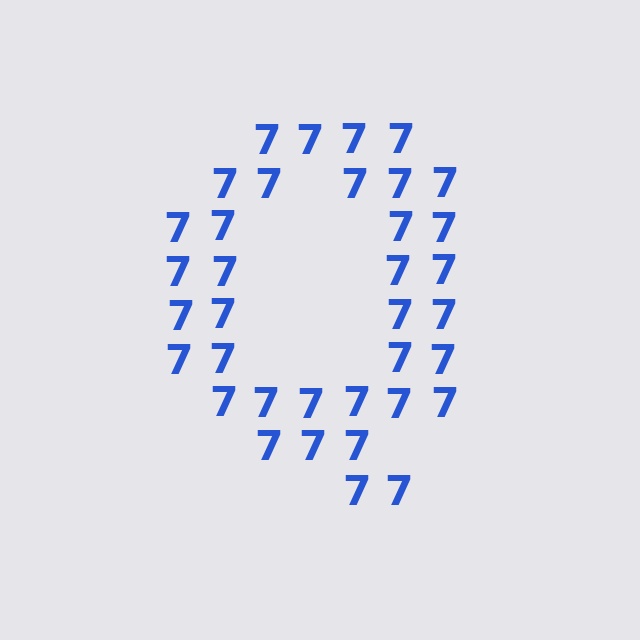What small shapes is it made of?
It is made of small digit 7's.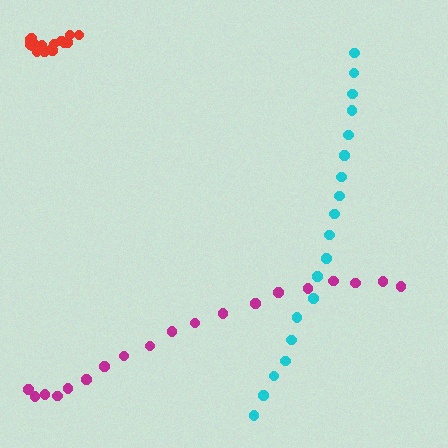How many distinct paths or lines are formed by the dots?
There are 3 distinct paths.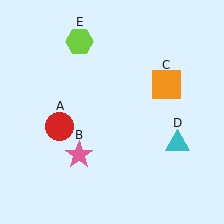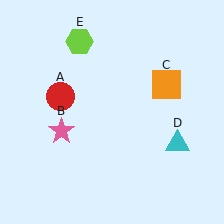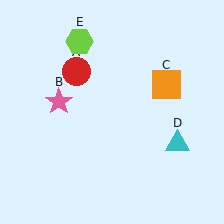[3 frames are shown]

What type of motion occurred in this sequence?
The red circle (object A), pink star (object B) rotated clockwise around the center of the scene.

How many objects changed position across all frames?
2 objects changed position: red circle (object A), pink star (object B).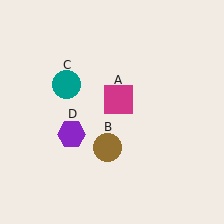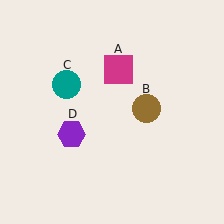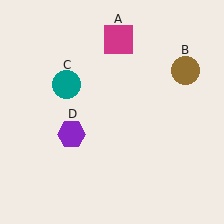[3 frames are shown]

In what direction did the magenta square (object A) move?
The magenta square (object A) moved up.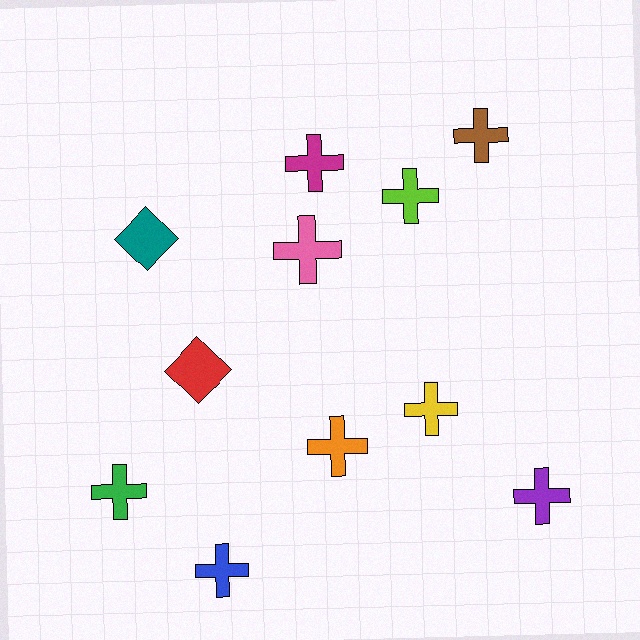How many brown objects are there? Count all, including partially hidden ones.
There is 1 brown object.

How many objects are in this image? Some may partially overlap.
There are 11 objects.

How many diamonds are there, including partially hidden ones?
There are 2 diamonds.